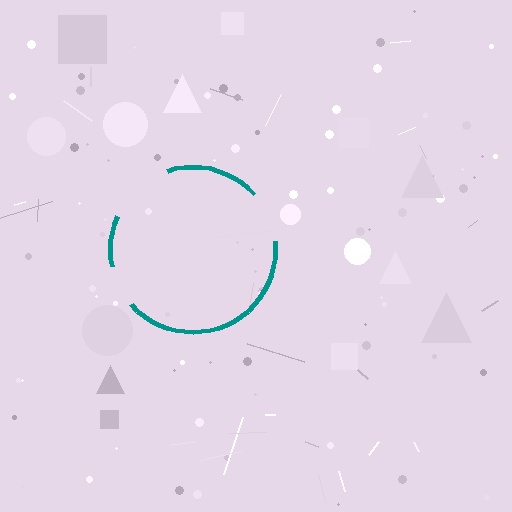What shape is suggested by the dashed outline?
The dashed outline suggests a circle.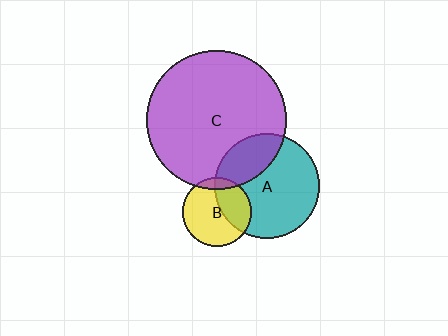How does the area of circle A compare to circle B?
Approximately 2.3 times.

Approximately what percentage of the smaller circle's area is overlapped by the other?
Approximately 40%.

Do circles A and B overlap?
Yes.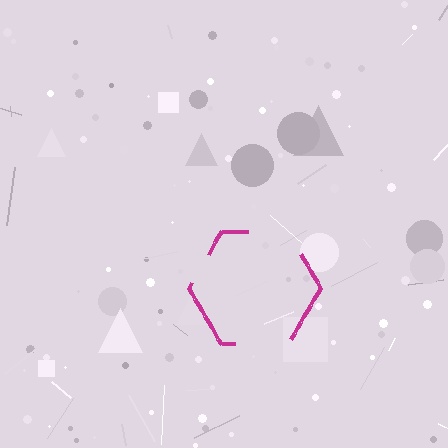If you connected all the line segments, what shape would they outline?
They would outline a hexagon.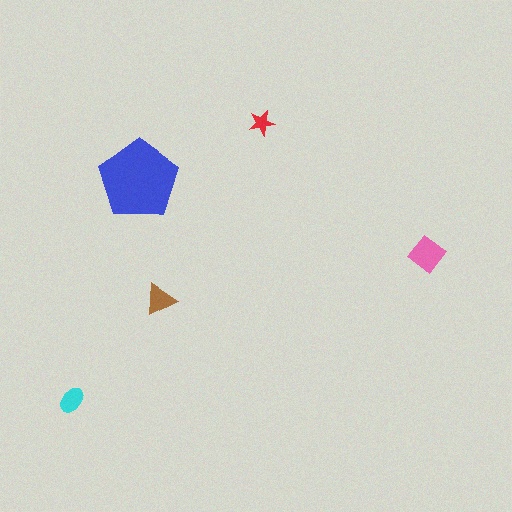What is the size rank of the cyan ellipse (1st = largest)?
4th.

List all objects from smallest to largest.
The red star, the cyan ellipse, the brown triangle, the pink diamond, the blue pentagon.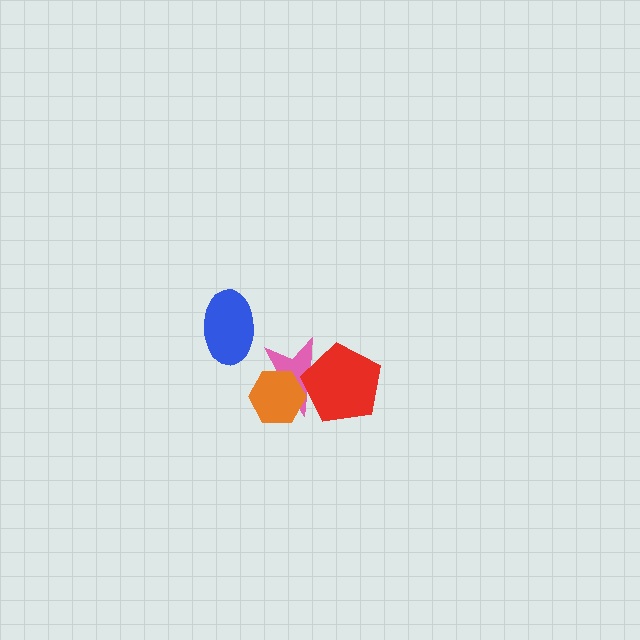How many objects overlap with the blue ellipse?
0 objects overlap with the blue ellipse.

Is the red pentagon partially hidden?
No, no other shape covers it.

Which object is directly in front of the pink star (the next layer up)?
The red pentagon is directly in front of the pink star.